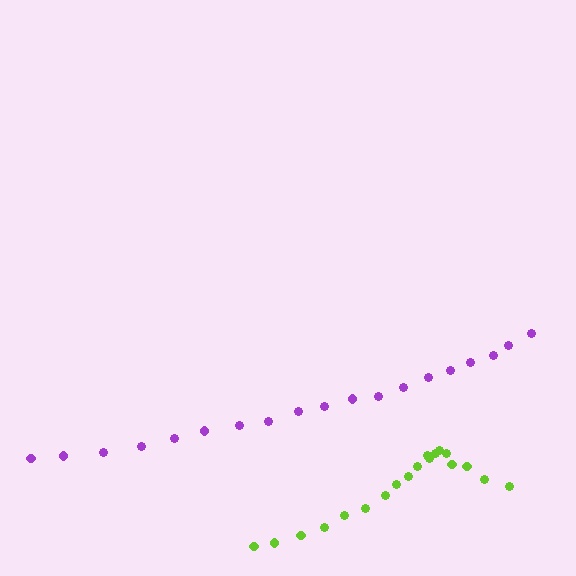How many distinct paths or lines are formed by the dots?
There are 2 distinct paths.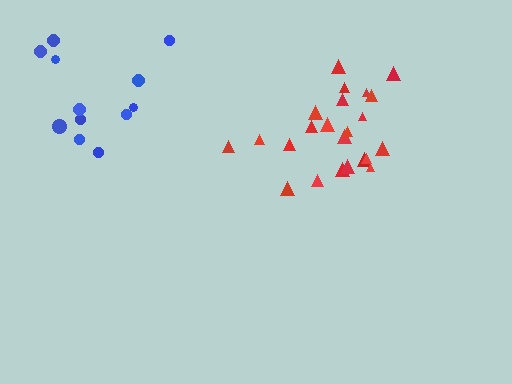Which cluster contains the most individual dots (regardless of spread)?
Red (23).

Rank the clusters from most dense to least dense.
red, blue.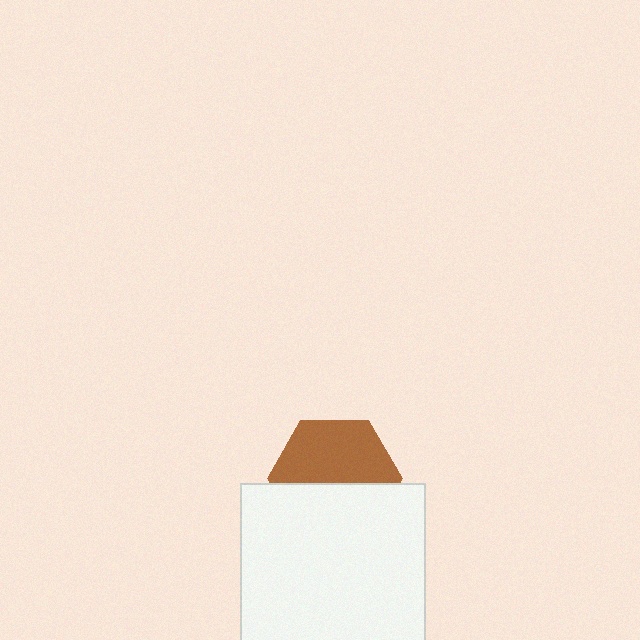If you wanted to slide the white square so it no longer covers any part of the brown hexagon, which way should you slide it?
Slide it down — that is the most direct way to separate the two shapes.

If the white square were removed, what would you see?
You would see the complete brown hexagon.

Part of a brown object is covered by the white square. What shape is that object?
It is a hexagon.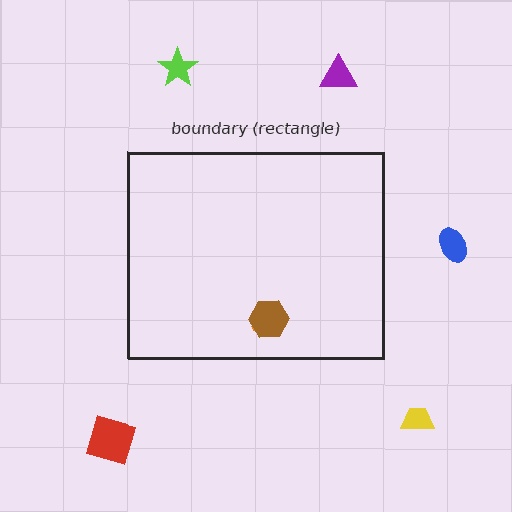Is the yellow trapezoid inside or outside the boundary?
Outside.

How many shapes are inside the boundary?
2 inside, 5 outside.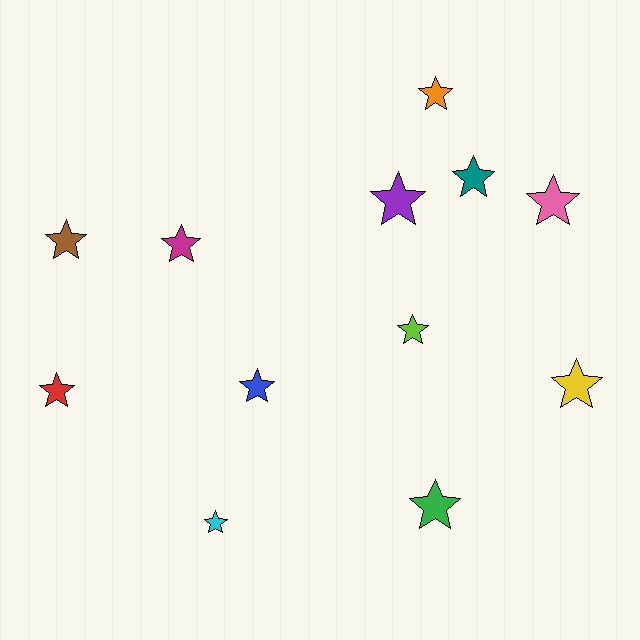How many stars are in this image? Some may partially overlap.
There are 12 stars.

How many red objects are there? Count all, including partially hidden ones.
There is 1 red object.